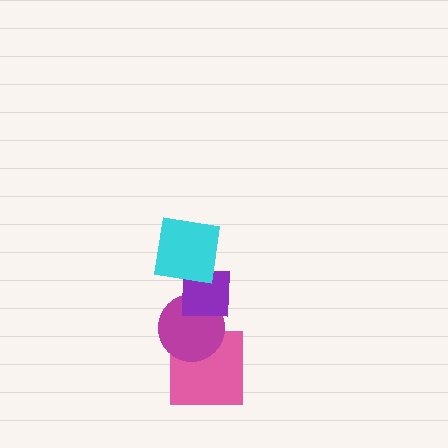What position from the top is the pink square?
The pink square is 4th from the top.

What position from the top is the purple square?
The purple square is 2nd from the top.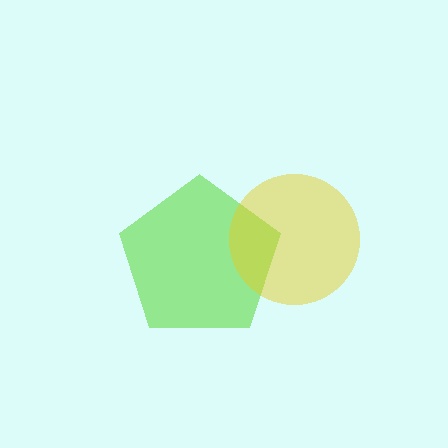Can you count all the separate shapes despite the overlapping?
Yes, there are 2 separate shapes.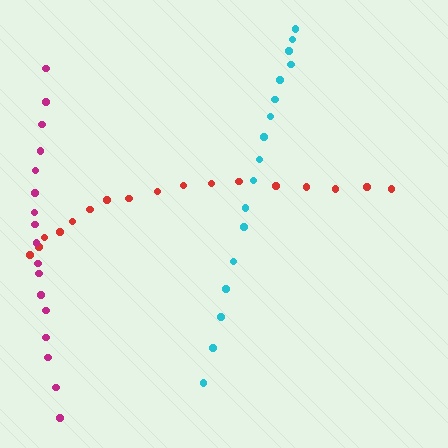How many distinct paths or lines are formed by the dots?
There are 3 distinct paths.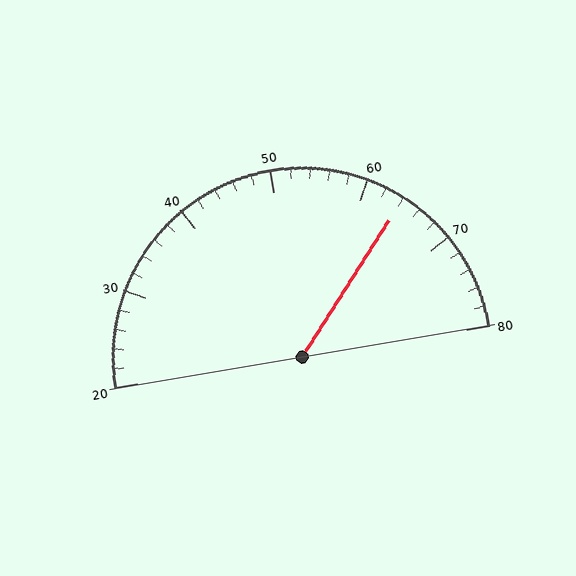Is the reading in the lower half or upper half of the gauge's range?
The reading is in the upper half of the range (20 to 80).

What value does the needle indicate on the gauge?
The needle indicates approximately 64.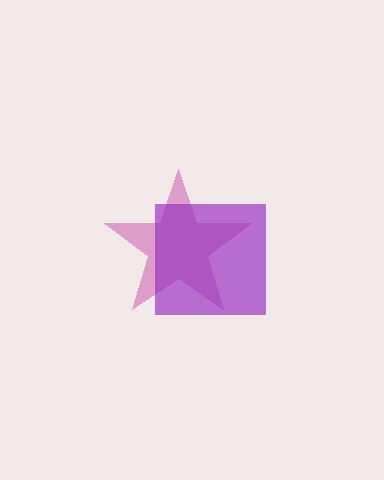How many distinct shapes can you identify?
There are 2 distinct shapes: a magenta star, a purple square.